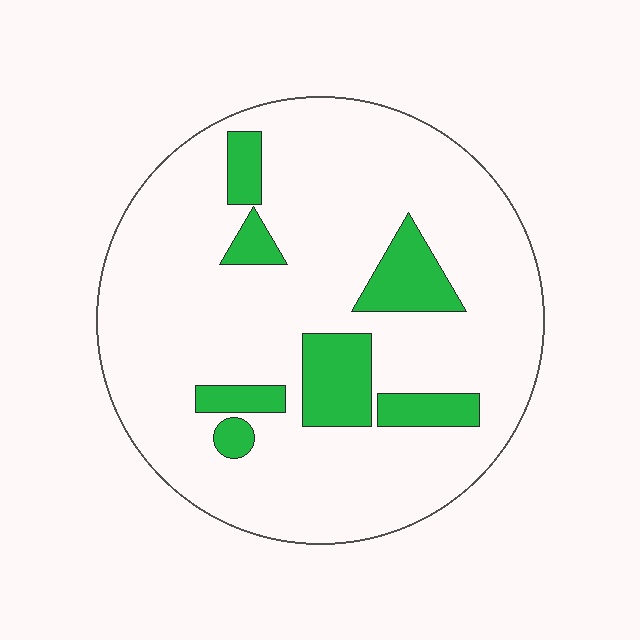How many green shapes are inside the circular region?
7.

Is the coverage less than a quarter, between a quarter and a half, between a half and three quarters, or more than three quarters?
Less than a quarter.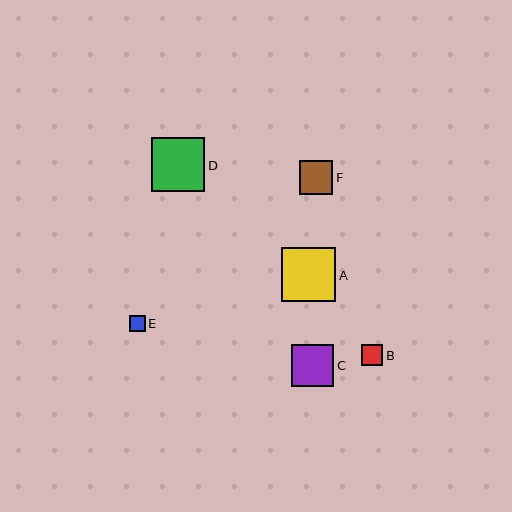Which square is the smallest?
Square E is the smallest with a size of approximately 16 pixels.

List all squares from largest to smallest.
From largest to smallest: A, D, C, F, B, E.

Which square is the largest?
Square A is the largest with a size of approximately 54 pixels.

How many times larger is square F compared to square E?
Square F is approximately 2.2 times the size of square E.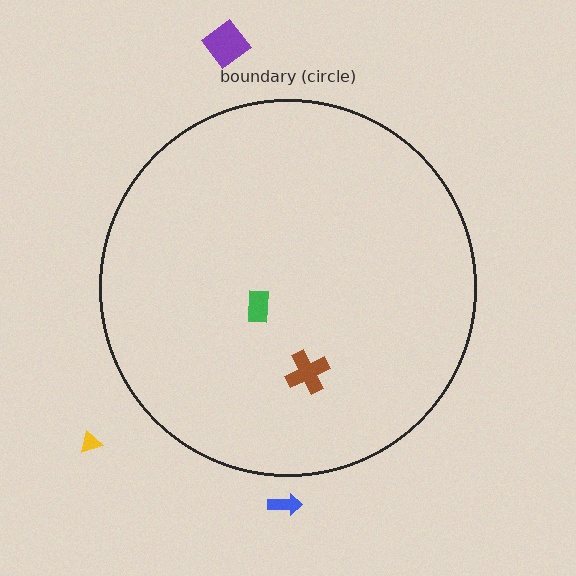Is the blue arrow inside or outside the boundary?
Outside.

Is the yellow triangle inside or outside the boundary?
Outside.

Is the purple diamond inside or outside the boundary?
Outside.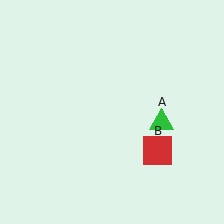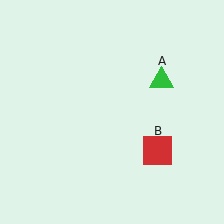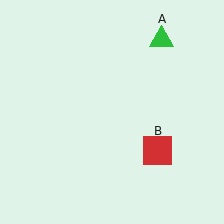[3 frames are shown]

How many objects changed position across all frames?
1 object changed position: green triangle (object A).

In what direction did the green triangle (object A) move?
The green triangle (object A) moved up.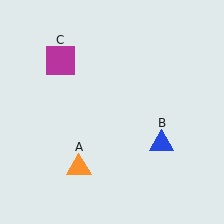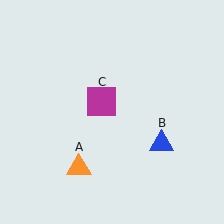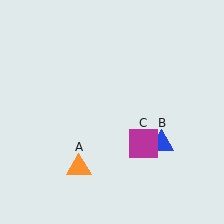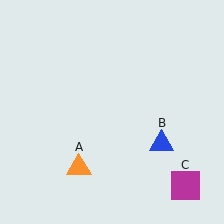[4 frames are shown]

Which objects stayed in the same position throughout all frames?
Orange triangle (object A) and blue triangle (object B) remained stationary.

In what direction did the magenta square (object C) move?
The magenta square (object C) moved down and to the right.